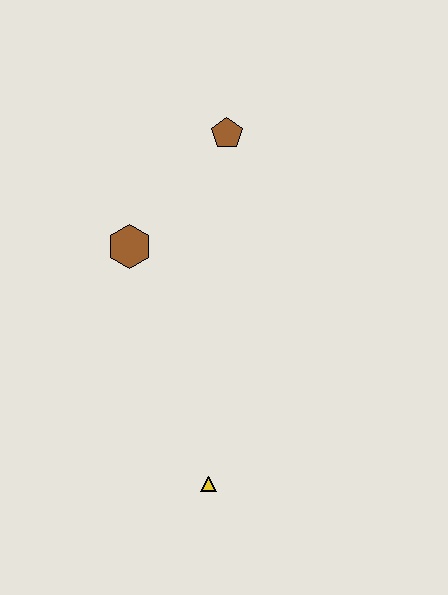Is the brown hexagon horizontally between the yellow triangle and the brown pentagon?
No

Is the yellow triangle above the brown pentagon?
No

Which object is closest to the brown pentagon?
The brown hexagon is closest to the brown pentagon.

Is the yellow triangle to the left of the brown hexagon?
No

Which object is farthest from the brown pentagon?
The yellow triangle is farthest from the brown pentagon.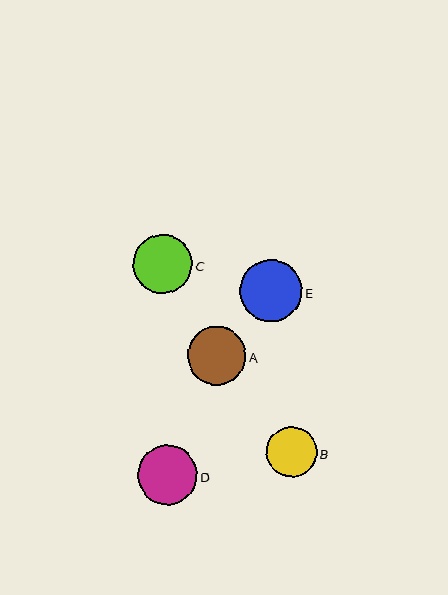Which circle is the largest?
Circle E is the largest with a size of approximately 63 pixels.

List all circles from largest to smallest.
From largest to smallest: E, D, C, A, B.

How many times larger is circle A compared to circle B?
Circle A is approximately 1.2 times the size of circle B.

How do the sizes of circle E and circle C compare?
Circle E and circle C are approximately the same size.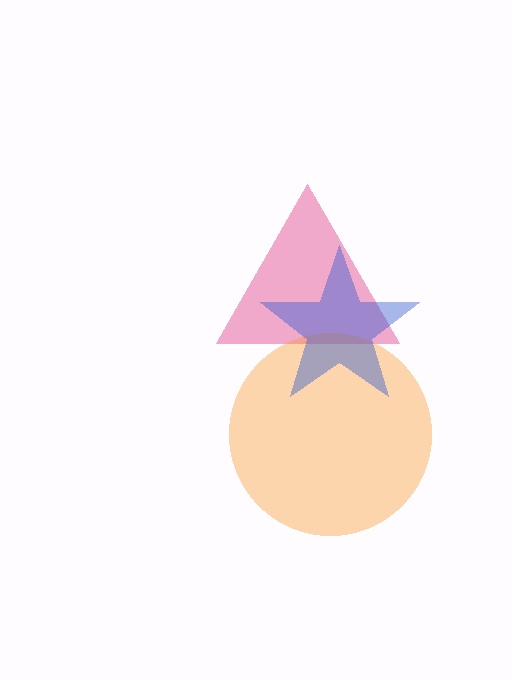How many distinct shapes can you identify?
There are 3 distinct shapes: a pink triangle, an orange circle, a blue star.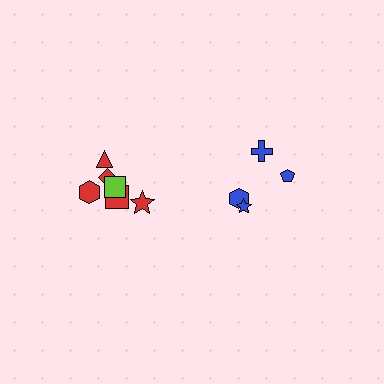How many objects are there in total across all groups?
There are 10 objects.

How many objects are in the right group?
There are 4 objects.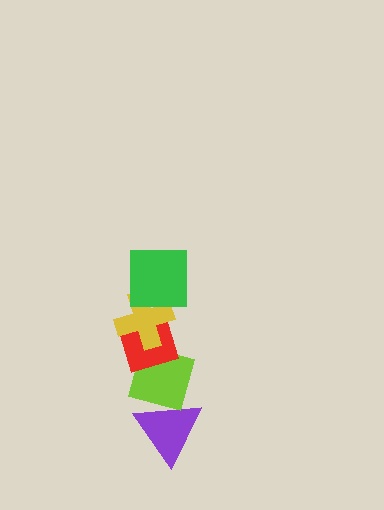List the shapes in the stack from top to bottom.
From top to bottom: the green square, the yellow cross, the red diamond, the lime diamond, the purple triangle.